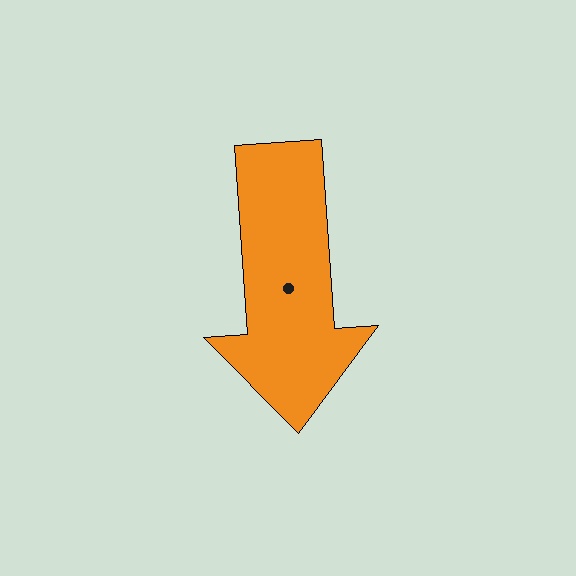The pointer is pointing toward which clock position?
Roughly 6 o'clock.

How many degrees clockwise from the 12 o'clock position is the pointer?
Approximately 176 degrees.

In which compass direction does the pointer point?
South.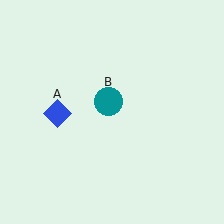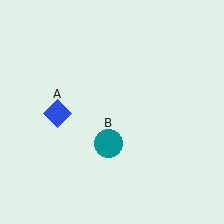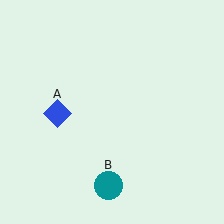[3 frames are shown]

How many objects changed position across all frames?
1 object changed position: teal circle (object B).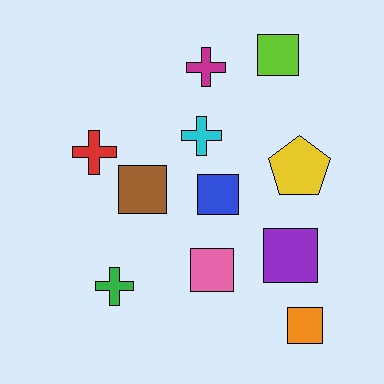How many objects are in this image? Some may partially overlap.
There are 11 objects.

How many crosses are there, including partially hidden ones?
There are 4 crosses.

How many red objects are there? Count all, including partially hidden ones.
There is 1 red object.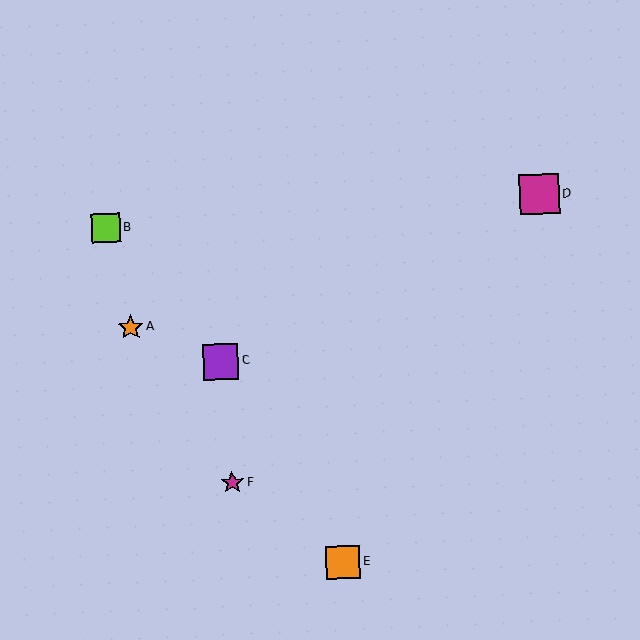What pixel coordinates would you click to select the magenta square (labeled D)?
Click at (540, 194) to select the magenta square D.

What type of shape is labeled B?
Shape B is a lime square.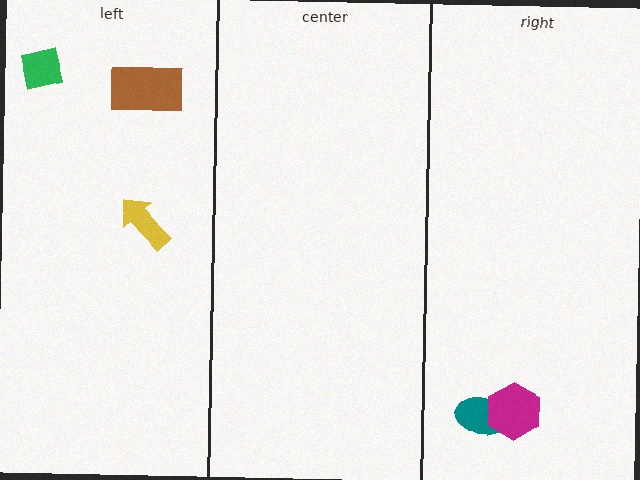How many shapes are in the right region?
2.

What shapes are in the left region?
The brown rectangle, the yellow arrow, the green square.